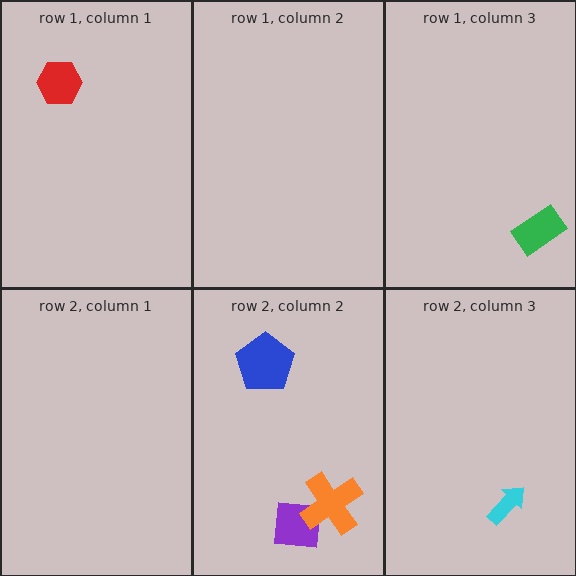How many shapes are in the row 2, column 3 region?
1.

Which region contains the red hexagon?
The row 1, column 1 region.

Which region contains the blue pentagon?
The row 2, column 2 region.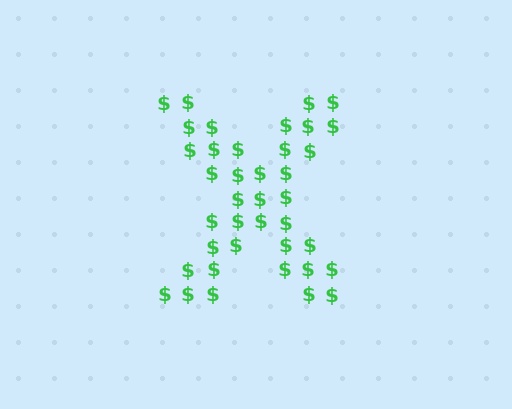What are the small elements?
The small elements are dollar signs.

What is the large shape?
The large shape is the letter X.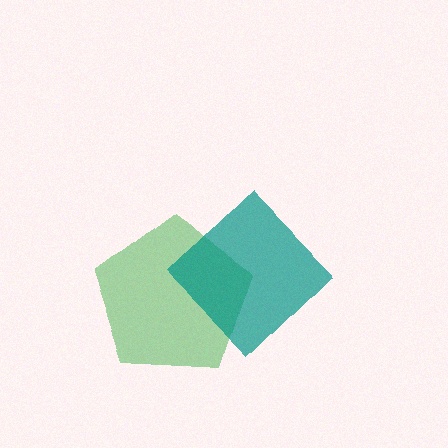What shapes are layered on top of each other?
The layered shapes are: a green pentagon, a teal diamond.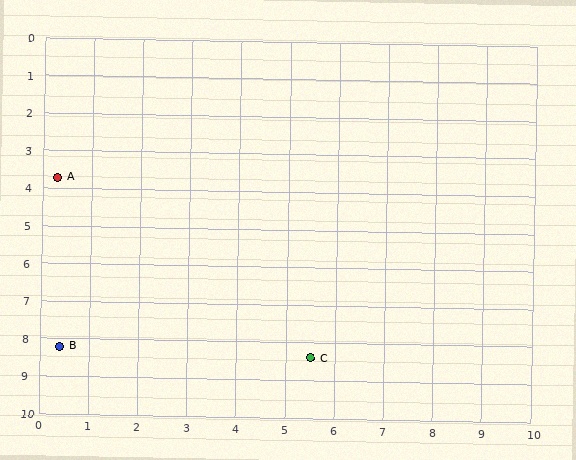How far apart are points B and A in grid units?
Points B and A are about 4.5 grid units apart.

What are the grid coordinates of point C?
Point C is at approximately (5.5, 8.4).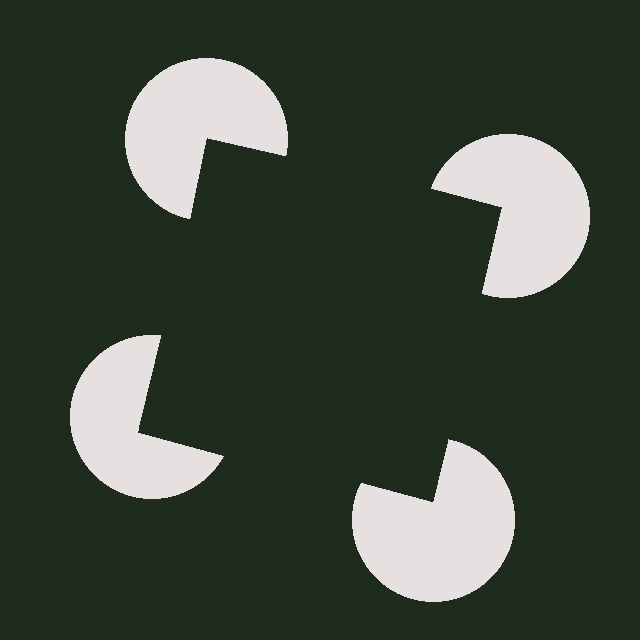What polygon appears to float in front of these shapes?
An illusory square — its edges are inferred from the aligned wedge cuts in the pac-man discs, not physically drawn.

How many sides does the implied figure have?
4 sides.